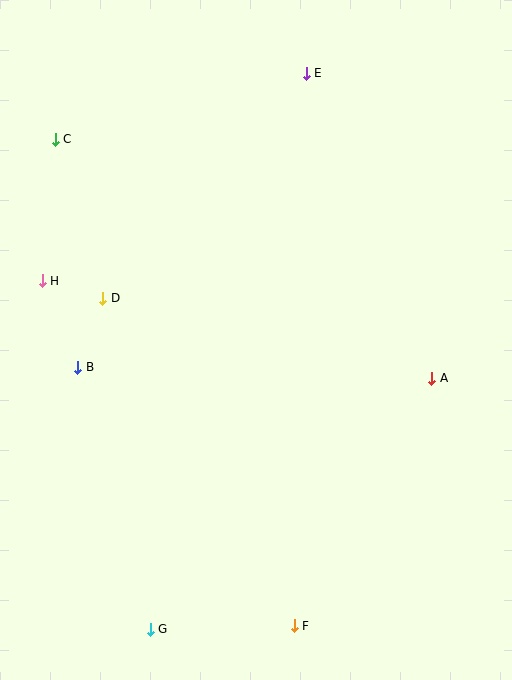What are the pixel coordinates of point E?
Point E is at (306, 73).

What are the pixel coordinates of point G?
Point G is at (150, 629).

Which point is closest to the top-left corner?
Point C is closest to the top-left corner.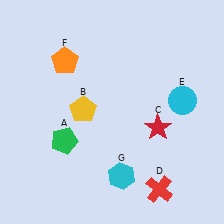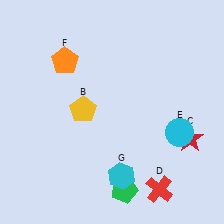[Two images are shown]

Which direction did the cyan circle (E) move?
The cyan circle (E) moved down.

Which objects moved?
The objects that moved are: the green pentagon (A), the red star (C), the cyan circle (E).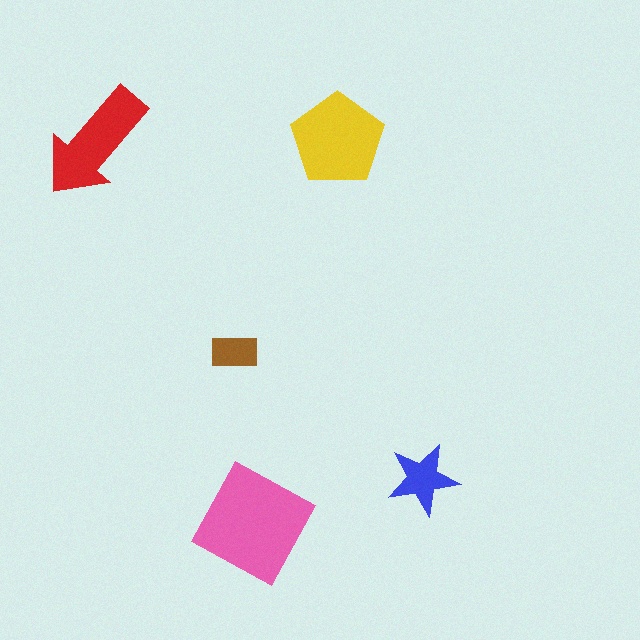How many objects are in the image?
There are 5 objects in the image.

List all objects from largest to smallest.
The pink square, the yellow pentagon, the red arrow, the blue star, the brown rectangle.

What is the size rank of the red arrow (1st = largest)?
3rd.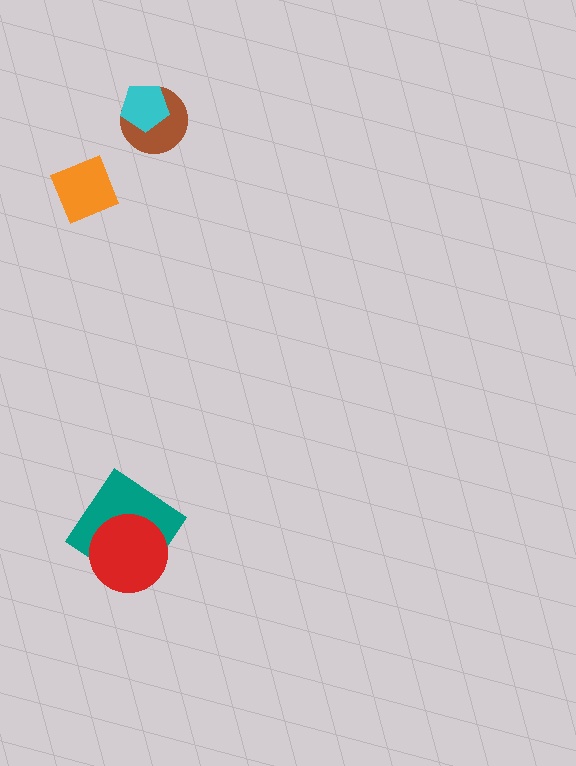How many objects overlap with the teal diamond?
1 object overlaps with the teal diamond.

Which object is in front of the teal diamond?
The red circle is in front of the teal diamond.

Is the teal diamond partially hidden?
Yes, it is partially covered by another shape.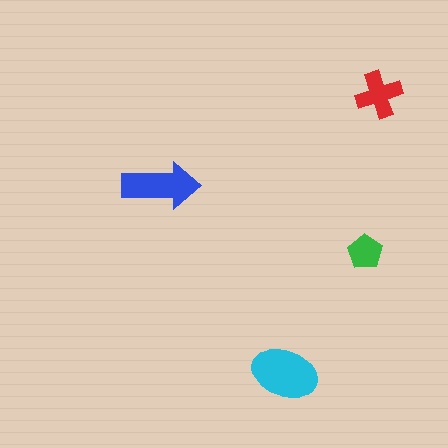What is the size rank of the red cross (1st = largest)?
3rd.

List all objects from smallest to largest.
The green pentagon, the red cross, the blue arrow, the cyan ellipse.